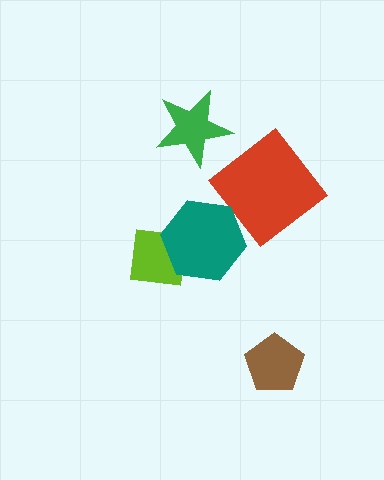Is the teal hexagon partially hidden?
No, no other shape covers it.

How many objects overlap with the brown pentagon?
0 objects overlap with the brown pentagon.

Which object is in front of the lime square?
The teal hexagon is in front of the lime square.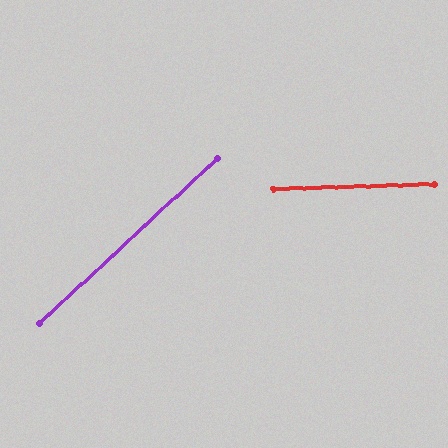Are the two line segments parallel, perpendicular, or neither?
Neither parallel nor perpendicular — they differ by about 41°.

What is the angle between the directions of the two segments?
Approximately 41 degrees.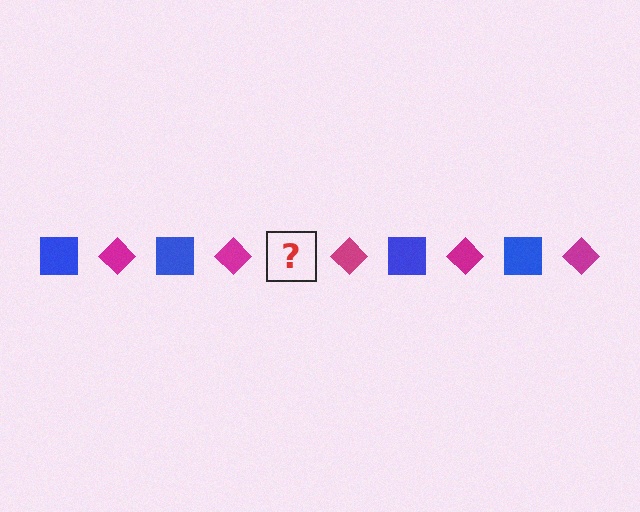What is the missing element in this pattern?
The missing element is a blue square.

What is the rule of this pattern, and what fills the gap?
The rule is that the pattern alternates between blue square and magenta diamond. The gap should be filled with a blue square.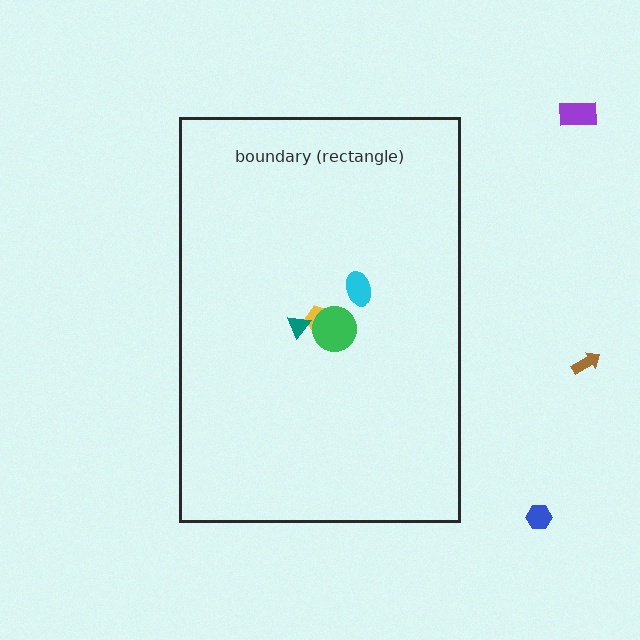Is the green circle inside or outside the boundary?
Inside.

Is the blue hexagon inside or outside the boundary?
Outside.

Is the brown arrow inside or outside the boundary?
Outside.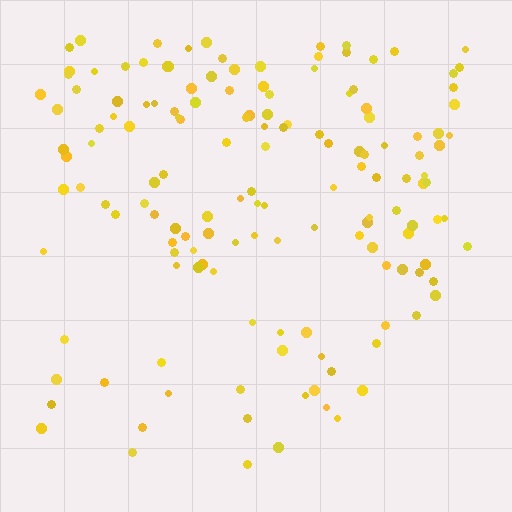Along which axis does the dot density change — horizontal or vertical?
Vertical.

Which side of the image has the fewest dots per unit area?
The bottom.